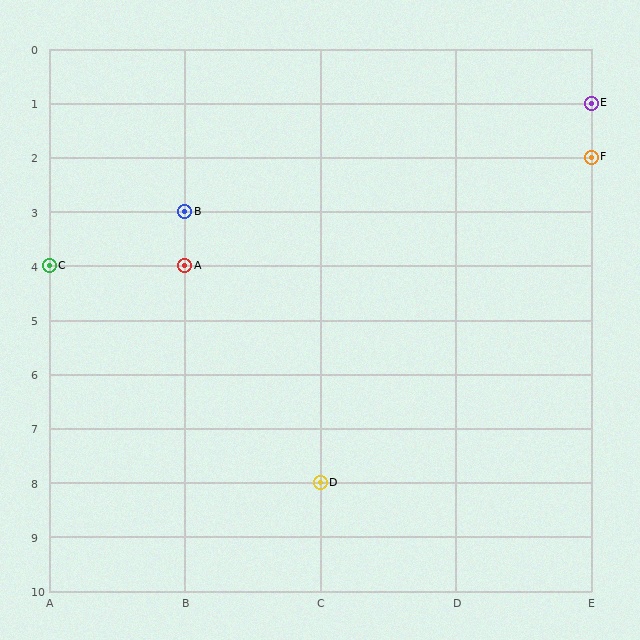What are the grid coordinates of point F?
Point F is at grid coordinates (E, 2).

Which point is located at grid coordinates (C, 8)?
Point D is at (C, 8).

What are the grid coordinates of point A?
Point A is at grid coordinates (B, 4).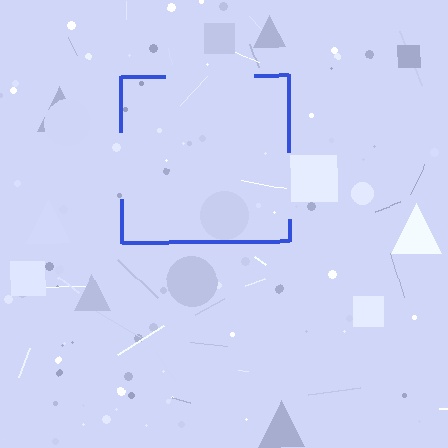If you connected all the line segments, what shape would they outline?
They would outline a square.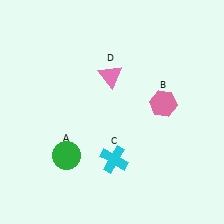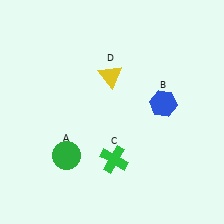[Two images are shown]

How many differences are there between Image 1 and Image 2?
There are 3 differences between the two images.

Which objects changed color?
B changed from pink to blue. C changed from cyan to green. D changed from pink to yellow.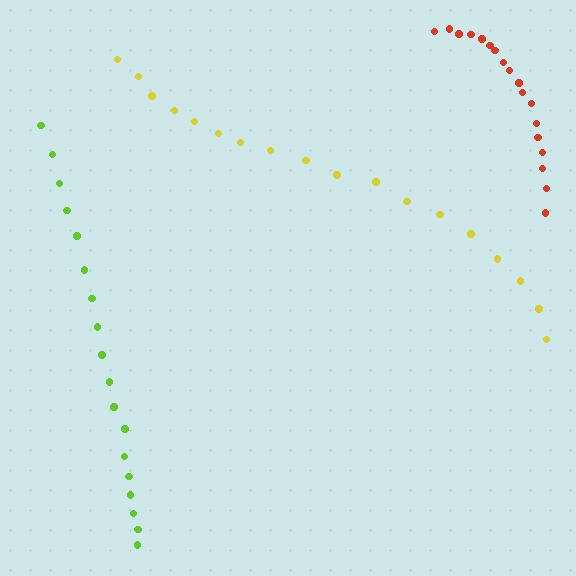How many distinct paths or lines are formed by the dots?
There are 3 distinct paths.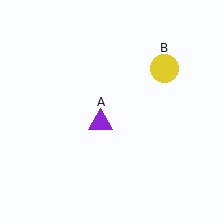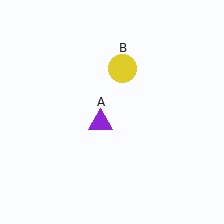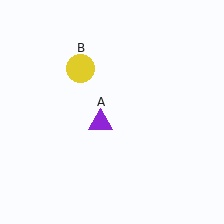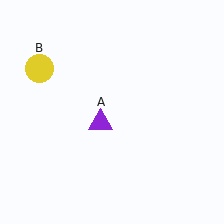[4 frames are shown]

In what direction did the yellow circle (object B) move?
The yellow circle (object B) moved left.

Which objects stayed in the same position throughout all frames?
Purple triangle (object A) remained stationary.